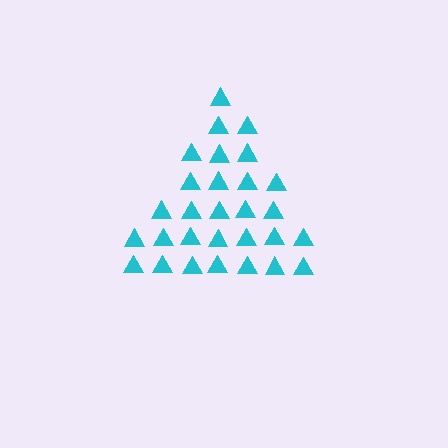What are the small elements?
The small elements are triangles.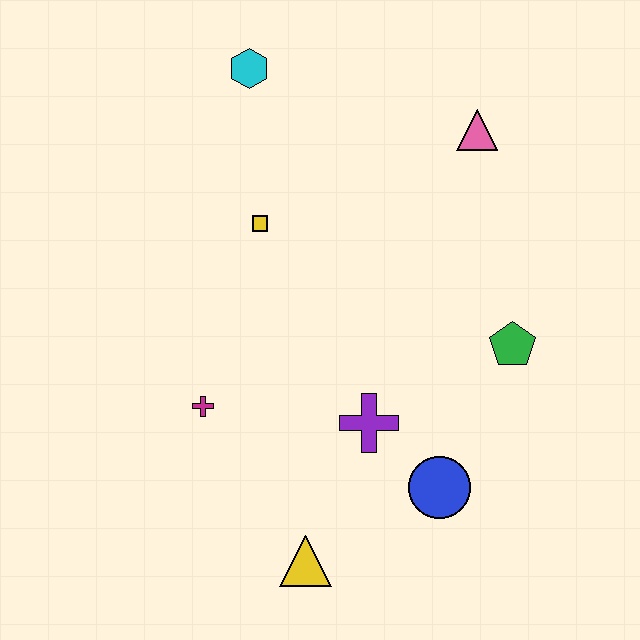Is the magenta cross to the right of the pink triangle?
No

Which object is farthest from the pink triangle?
The yellow triangle is farthest from the pink triangle.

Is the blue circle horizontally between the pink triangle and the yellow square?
Yes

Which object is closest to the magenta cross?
The purple cross is closest to the magenta cross.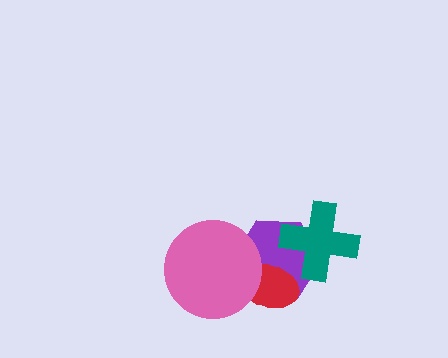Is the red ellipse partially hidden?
Yes, it is partially covered by another shape.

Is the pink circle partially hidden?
No, no other shape covers it.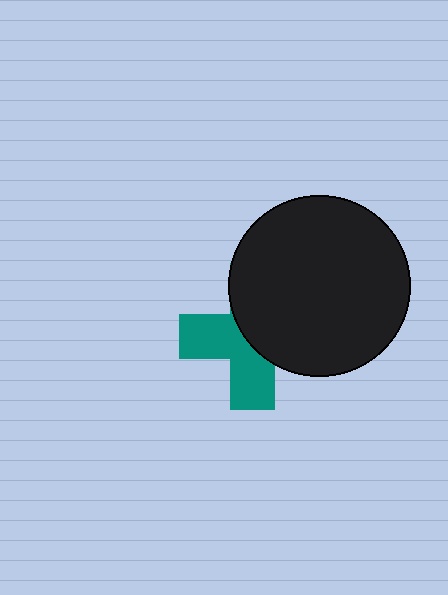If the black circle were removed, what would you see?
You would see the complete teal cross.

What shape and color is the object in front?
The object in front is a black circle.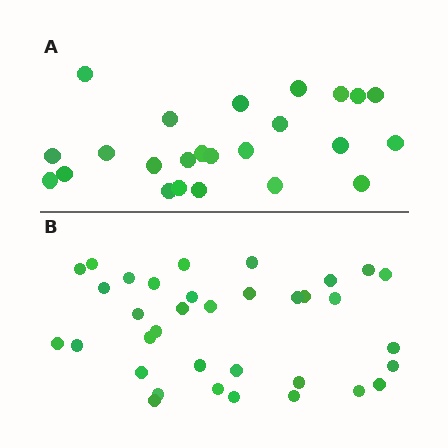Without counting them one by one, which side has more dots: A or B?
Region B (the bottom region) has more dots.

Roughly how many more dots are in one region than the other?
Region B has roughly 12 or so more dots than region A.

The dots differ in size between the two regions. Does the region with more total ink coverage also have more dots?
No. Region A has more total ink coverage because its dots are larger, but region B actually contains more individual dots. Total area can be misleading — the number of items is what matters here.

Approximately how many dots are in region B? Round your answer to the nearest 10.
About 40 dots. (The exact count is 35, which rounds to 40.)